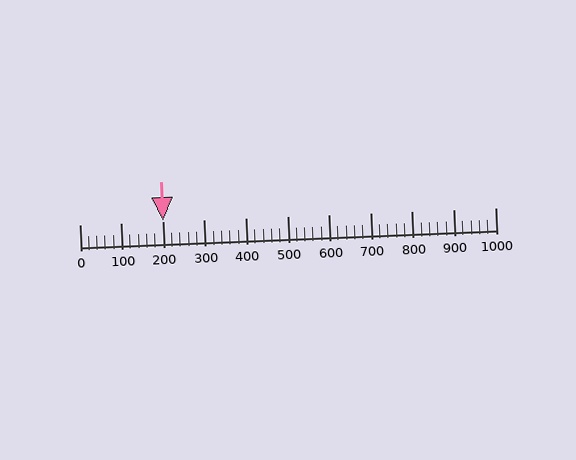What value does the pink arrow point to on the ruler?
The pink arrow points to approximately 200.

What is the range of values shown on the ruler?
The ruler shows values from 0 to 1000.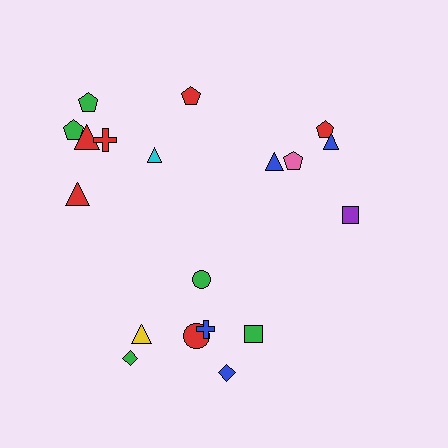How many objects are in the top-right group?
There are 5 objects.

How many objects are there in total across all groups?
There are 19 objects.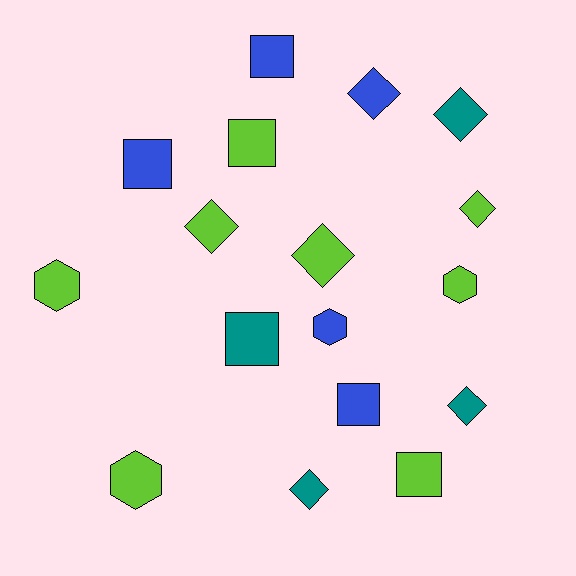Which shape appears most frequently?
Diamond, with 7 objects.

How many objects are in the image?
There are 17 objects.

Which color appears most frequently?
Lime, with 8 objects.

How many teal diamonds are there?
There are 3 teal diamonds.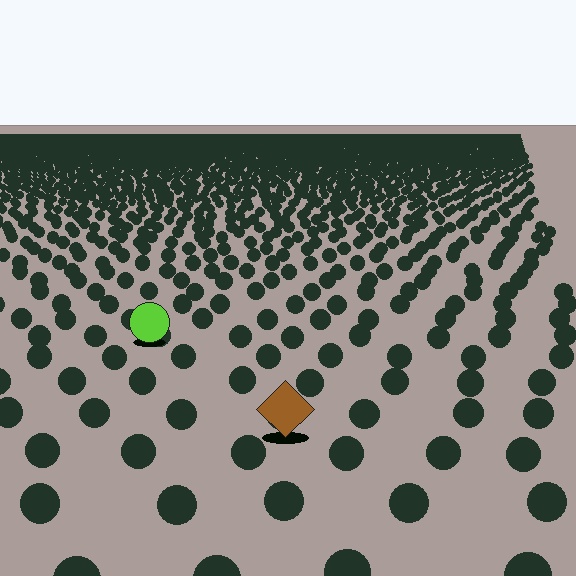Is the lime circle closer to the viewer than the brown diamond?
No. The brown diamond is closer — you can tell from the texture gradient: the ground texture is coarser near it.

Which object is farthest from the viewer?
The lime circle is farthest from the viewer. It appears smaller and the ground texture around it is denser.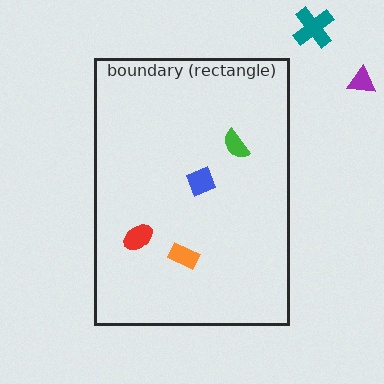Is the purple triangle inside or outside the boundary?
Outside.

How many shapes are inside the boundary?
4 inside, 2 outside.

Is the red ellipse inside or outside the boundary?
Inside.